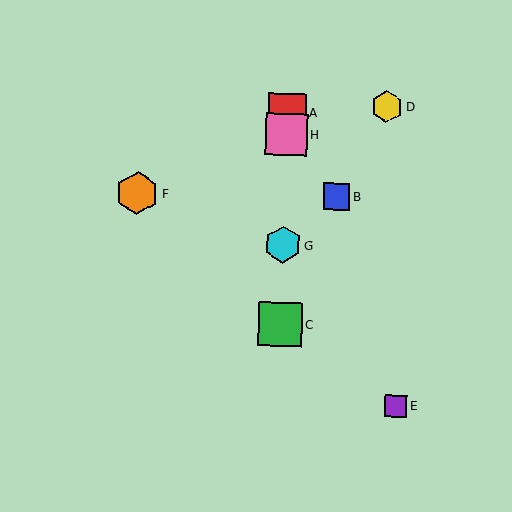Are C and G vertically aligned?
Yes, both are at x≈280.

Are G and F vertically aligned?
No, G is at x≈283 and F is at x≈137.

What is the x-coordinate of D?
Object D is at x≈387.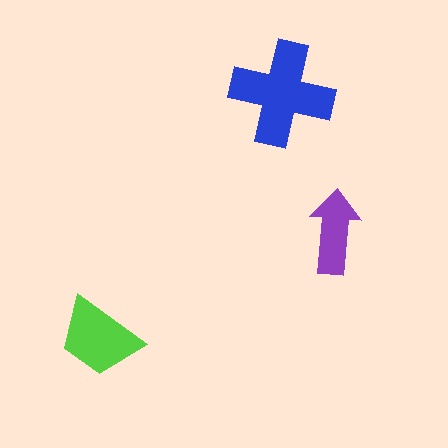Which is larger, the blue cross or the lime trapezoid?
The blue cross.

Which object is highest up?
The blue cross is topmost.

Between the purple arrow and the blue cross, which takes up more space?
The blue cross.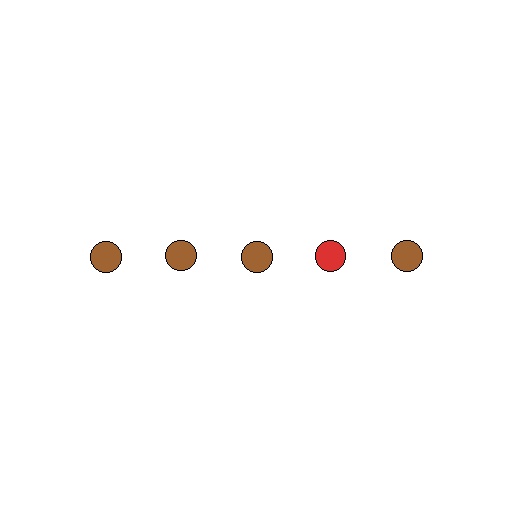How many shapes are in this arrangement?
There are 5 shapes arranged in a grid pattern.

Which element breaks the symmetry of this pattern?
The red circle in the top row, second from right column breaks the symmetry. All other shapes are brown circles.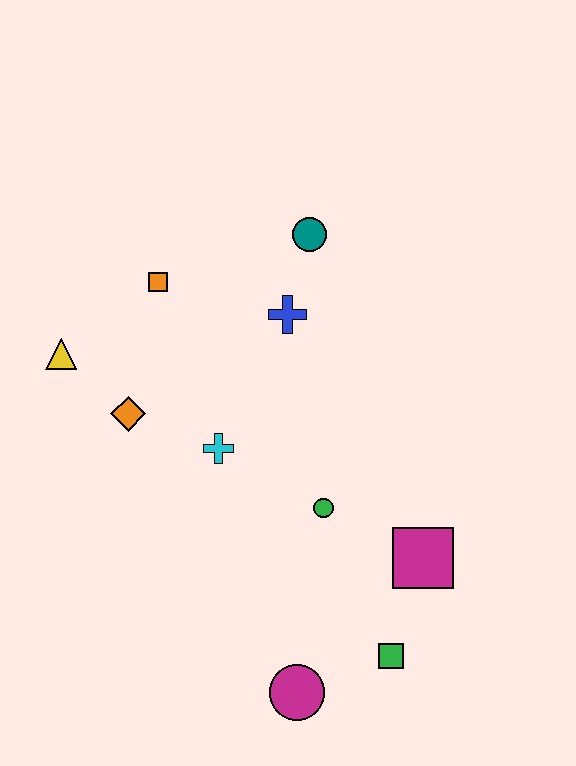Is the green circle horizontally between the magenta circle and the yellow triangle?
No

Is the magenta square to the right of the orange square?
Yes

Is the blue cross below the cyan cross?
No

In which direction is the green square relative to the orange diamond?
The green square is to the right of the orange diamond.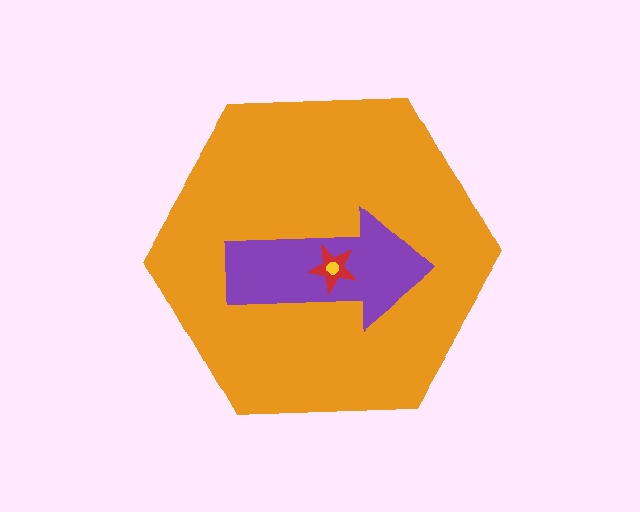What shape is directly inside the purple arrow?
The red star.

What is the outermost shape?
The orange hexagon.